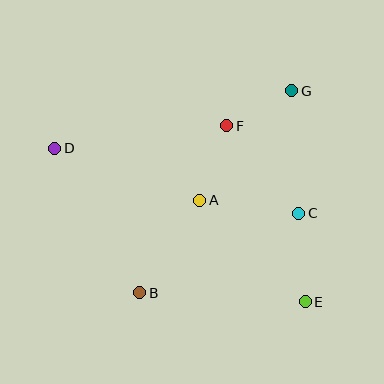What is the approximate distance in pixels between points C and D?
The distance between C and D is approximately 253 pixels.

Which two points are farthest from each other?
Points D and E are farthest from each other.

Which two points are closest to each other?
Points F and G are closest to each other.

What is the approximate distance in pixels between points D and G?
The distance between D and G is approximately 244 pixels.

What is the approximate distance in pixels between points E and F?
The distance between E and F is approximately 193 pixels.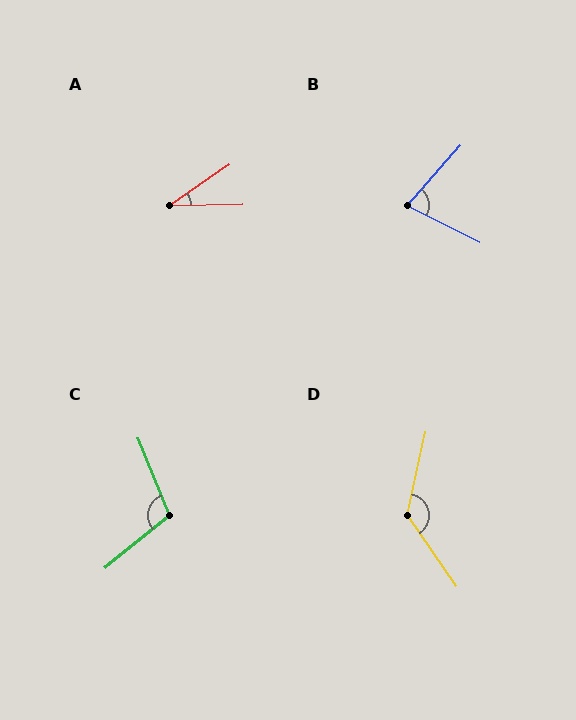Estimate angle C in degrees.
Approximately 107 degrees.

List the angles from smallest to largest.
A (33°), B (75°), C (107°), D (134°).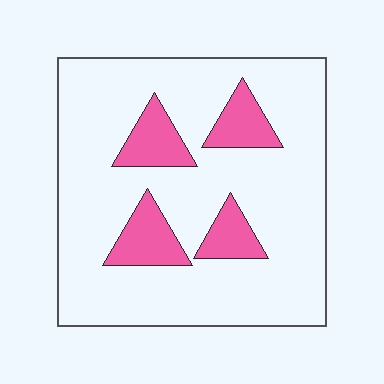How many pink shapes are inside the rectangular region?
4.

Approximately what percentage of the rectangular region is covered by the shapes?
Approximately 15%.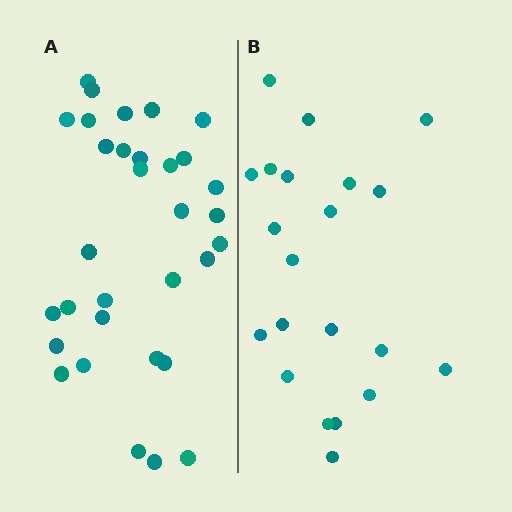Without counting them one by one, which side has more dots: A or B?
Region A (the left region) has more dots.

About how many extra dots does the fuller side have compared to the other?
Region A has roughly 12 or so more dots than region B.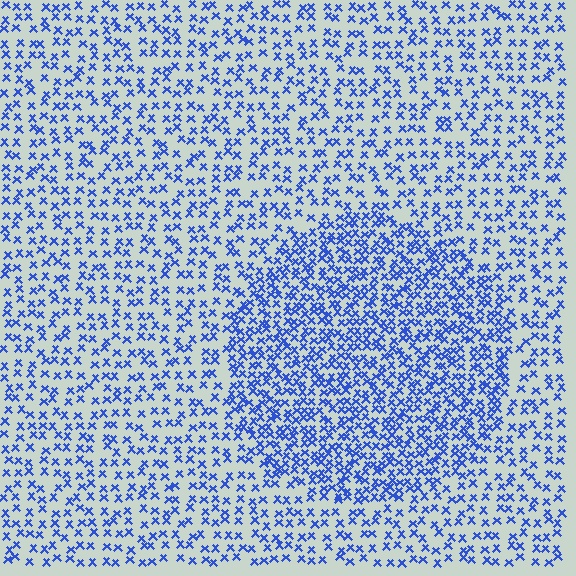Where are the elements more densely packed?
The elements are more densely packed inside the circle boundary.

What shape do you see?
I see a circle.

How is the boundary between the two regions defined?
The boundary is defined by a change in element density (approximately 1.9x ratio). All elements are the same color, size, and shape.